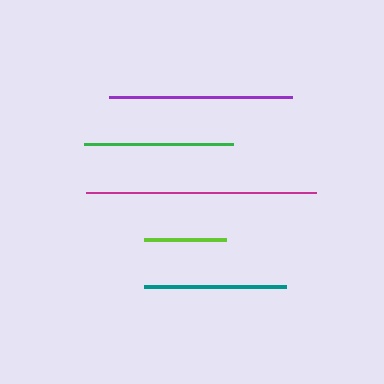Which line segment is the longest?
The magenta line is the longest at approximately 230 pixels.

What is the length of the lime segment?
The lime segment is approximately 81 pixels long.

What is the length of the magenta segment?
The magenta segment is approximately 230 pixels long.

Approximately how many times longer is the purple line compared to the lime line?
The purple line is approximately 2.3 times the length of the lime line.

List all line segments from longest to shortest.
From longest to shortest: magenta, purple, green, teal, lime.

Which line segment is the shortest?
The lime line is the shortest at approximately 81 pixels.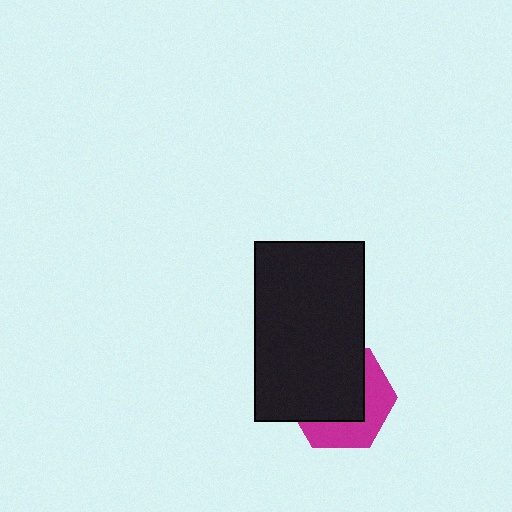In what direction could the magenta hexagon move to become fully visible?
The magenta hexagon could move toward the lower-right. That would shift it out from behind the black rectangle entirely.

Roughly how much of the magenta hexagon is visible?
A small part of it is visible (roughly 40%).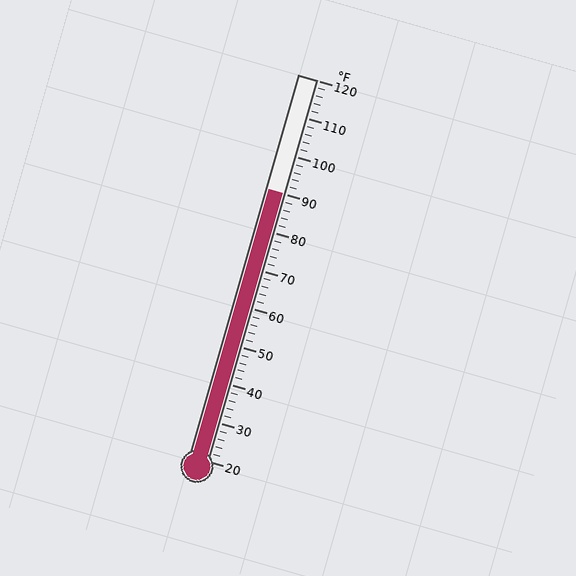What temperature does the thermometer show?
The thermometer shows approximately 90°F.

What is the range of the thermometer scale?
The thermometer scale ranges from 20°F to 120°F.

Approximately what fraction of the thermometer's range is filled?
The thermometer is filled to approximately 70% of its range.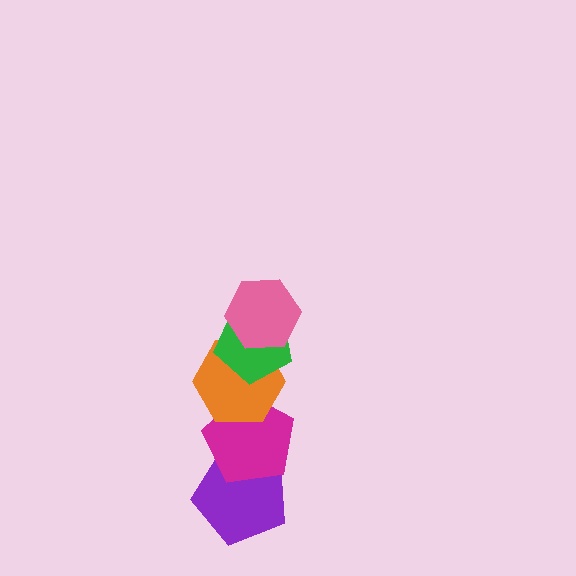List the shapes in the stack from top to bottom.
From top to bottom: the pink hexagon, the green pentagon, the orange hexagon, the magenta pentagon, the purple pentagon.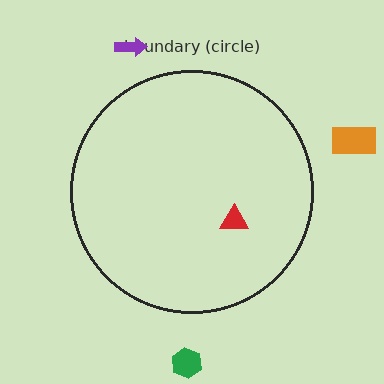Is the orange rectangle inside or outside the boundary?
Outside.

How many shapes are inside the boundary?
1 inside, 3 outside.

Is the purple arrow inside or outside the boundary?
Outside.